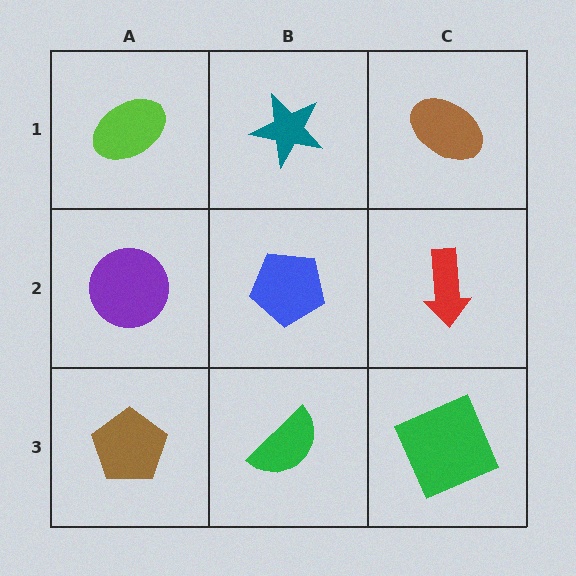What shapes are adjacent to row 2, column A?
A lime ellipse (row 1, column A), a brown pentagon (row 3, column A), a blue pentagon (row 2, column B).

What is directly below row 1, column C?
A red arrow.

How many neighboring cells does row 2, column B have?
4.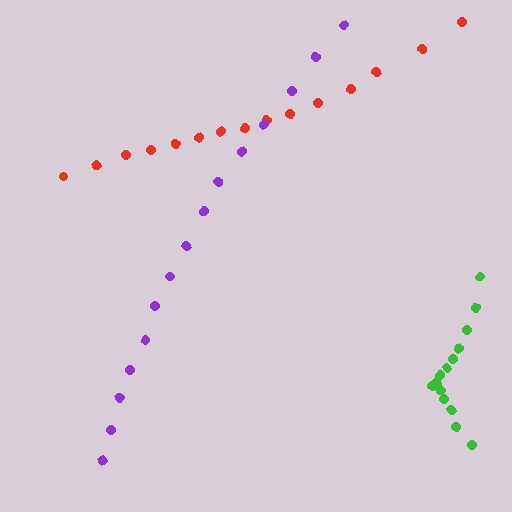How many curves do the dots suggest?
There are 3 distinct paths.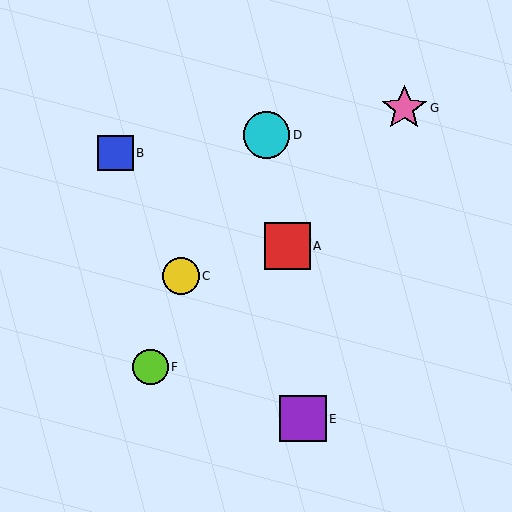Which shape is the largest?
The purple square (labeled E) is the largest.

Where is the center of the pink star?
The center of the pink star is at (404, 108).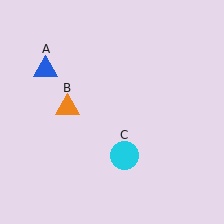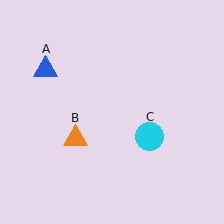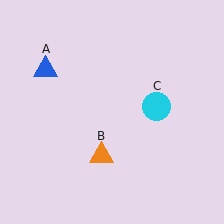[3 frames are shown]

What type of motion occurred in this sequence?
The orange triangle (object B), cyan circle (object C) rotated counterclockwise around the center of the scene.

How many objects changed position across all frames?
2 objects changed position: orange triangle (object B), cyan circle (object C).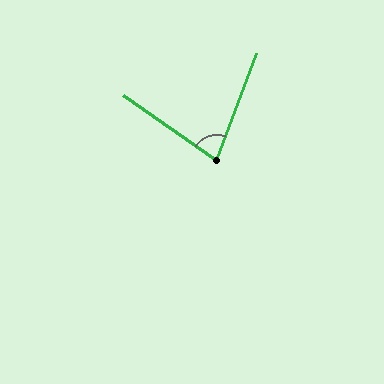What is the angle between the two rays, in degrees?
Approximately 75 degrees.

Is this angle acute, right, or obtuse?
It is acute.